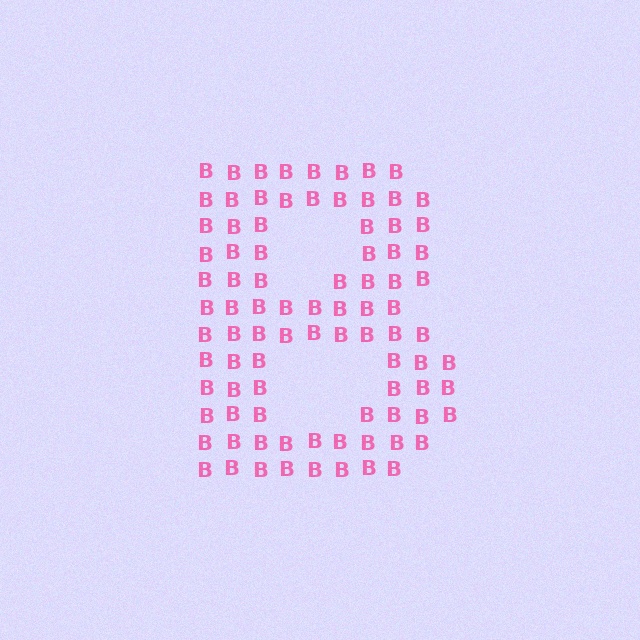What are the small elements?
The small elements are letter B's.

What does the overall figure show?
The overall figure shows the letter B.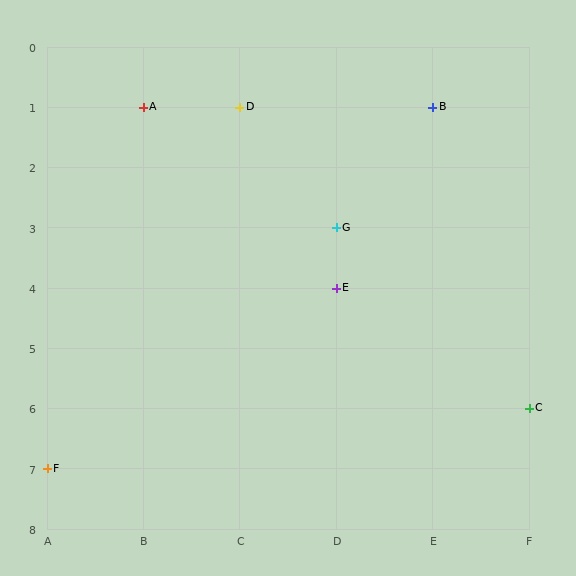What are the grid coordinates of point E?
Point E is at grid coordinates (D, 4).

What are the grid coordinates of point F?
Point F is at grid coordinates (A, 7).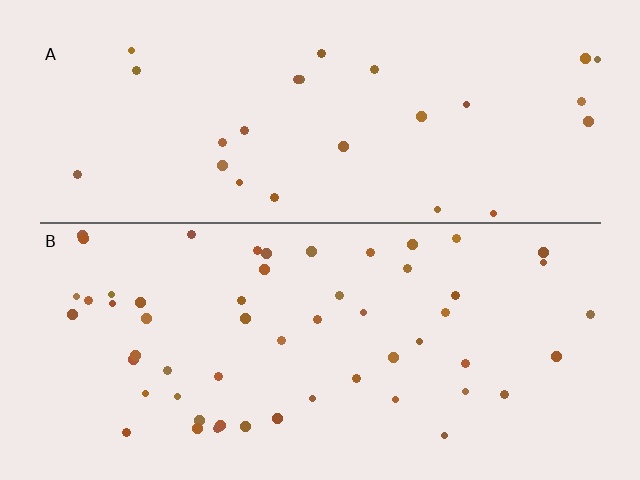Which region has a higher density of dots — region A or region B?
B (the bottom).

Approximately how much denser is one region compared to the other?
Approximately 2.1× — region B over region A.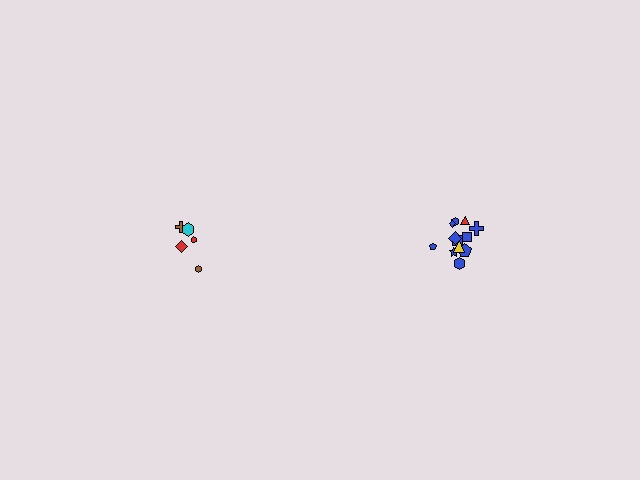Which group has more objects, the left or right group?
The right group.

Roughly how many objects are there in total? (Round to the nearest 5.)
Roughly 15 objects in total.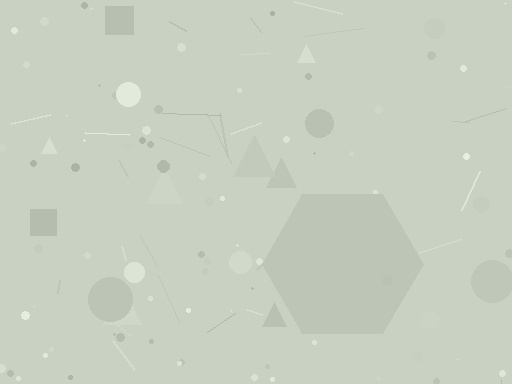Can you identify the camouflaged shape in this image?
The camouflaged shape is a hexagon.